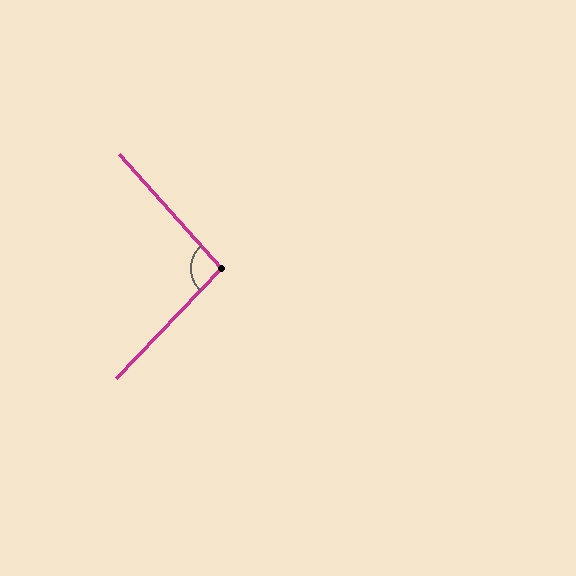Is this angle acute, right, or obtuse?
It is approximately a right angle.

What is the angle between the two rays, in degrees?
Approximately 95 degrees.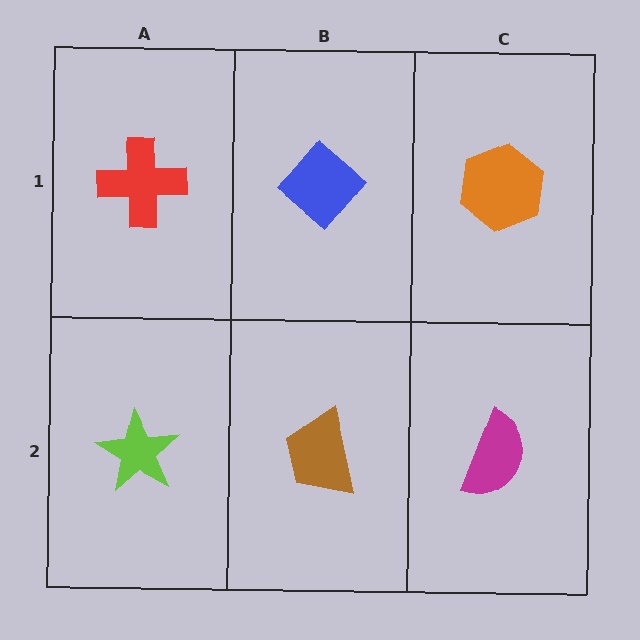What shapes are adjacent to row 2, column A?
A red cross (row 1, column A), a brown trapezoid (row 2, column B).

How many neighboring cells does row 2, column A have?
2.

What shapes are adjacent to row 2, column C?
An orange hexagon (row 1, column C), a brown trapezoid (row 2, column B).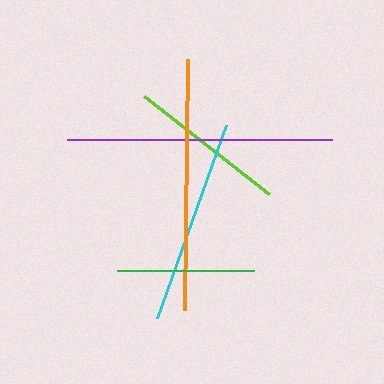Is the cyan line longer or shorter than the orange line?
The orange line is longer than the cyan line.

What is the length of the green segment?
The green segment is approximately 137 pixels long.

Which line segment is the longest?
The purple line is the longest at approximately 266 pixels.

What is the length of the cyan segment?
The cyan segment is approximately 204 pixels long.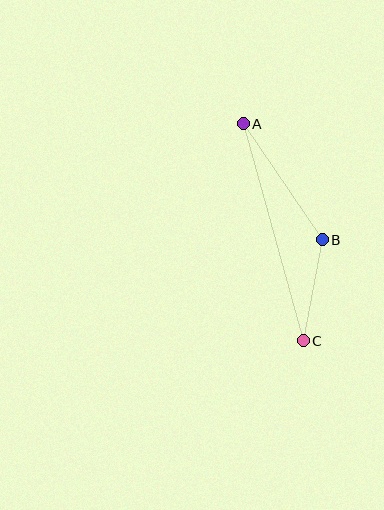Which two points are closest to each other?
Points B and C are closest to each other.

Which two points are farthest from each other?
Points A and C are farthest from each other.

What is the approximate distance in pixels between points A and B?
The distance between A and B is approximately 140 pixels.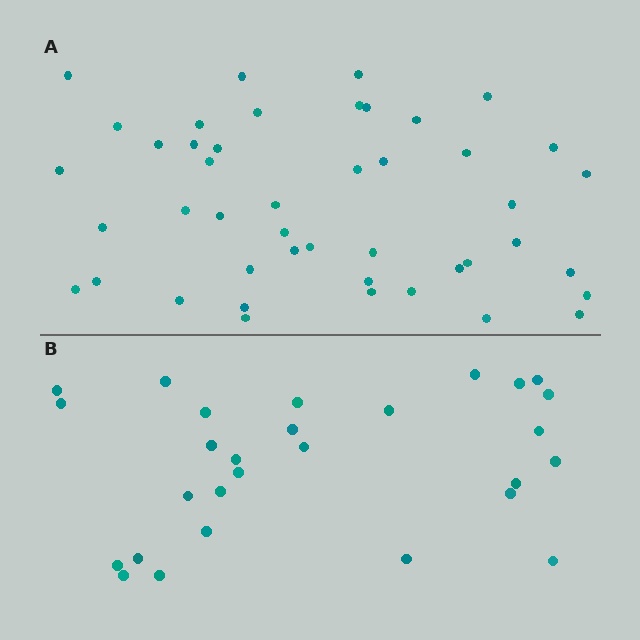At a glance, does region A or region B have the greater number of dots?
Region A (the top region) has more dots.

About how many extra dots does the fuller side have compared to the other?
Region A has approximately 15 more dots than region B.